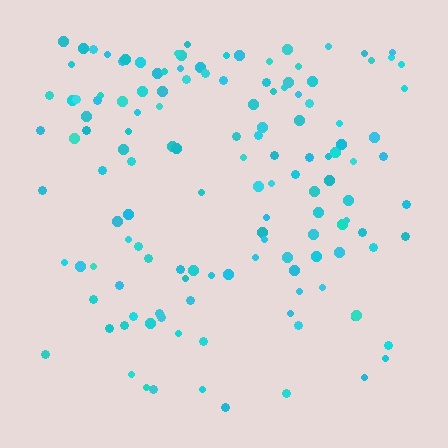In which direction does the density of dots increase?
From bottom to top, with the top side densest.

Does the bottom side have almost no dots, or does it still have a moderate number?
Still a moderate number, just noticeably fewer than the top.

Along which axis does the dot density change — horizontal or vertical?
Vertical.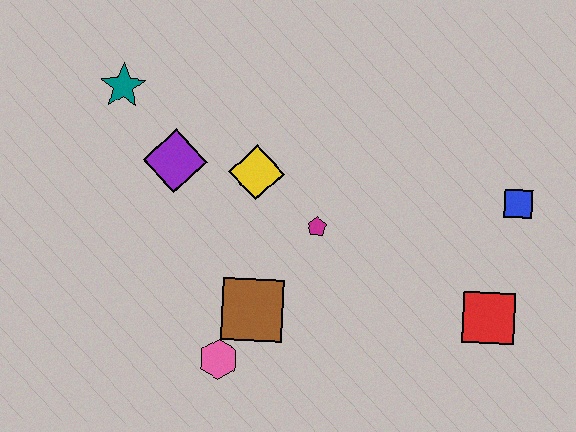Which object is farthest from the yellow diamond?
The red square is farthest from the yellow diamond.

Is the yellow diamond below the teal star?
Yes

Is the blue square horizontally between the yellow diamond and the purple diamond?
No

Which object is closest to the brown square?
The pink hexagon is closest to the brown square.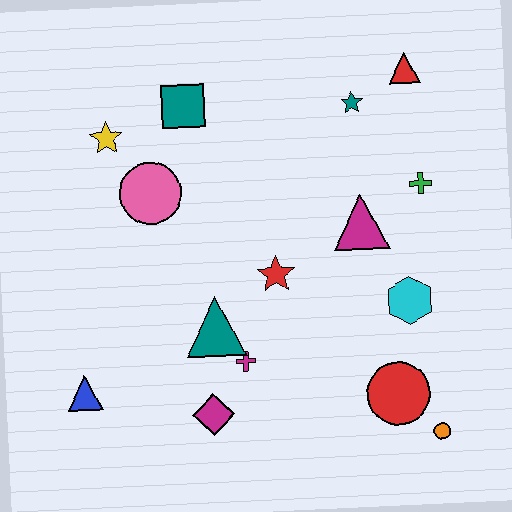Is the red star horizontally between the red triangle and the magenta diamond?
Yes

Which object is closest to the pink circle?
The yellow star is closest to the pink circle.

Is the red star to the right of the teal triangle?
Yes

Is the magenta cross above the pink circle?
No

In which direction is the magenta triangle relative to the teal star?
The magenta triangle is below the teal star.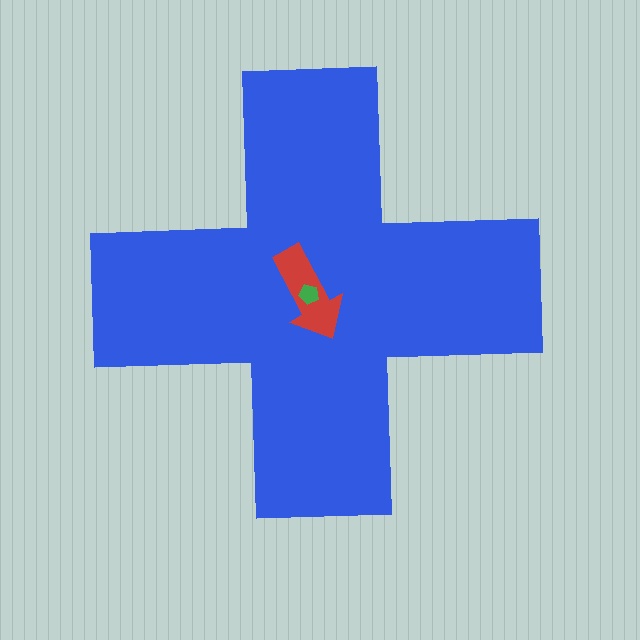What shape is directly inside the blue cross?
The red arrow.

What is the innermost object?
The green pentagon.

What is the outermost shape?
The blue cross.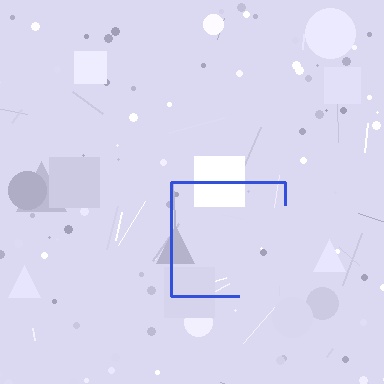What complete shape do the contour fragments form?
The contour fragments form a square.